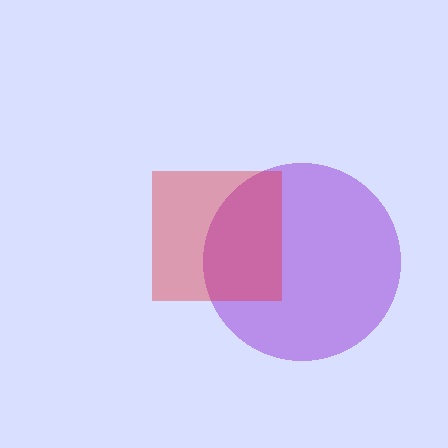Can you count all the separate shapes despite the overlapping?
Yes, there are 2 separate shapes.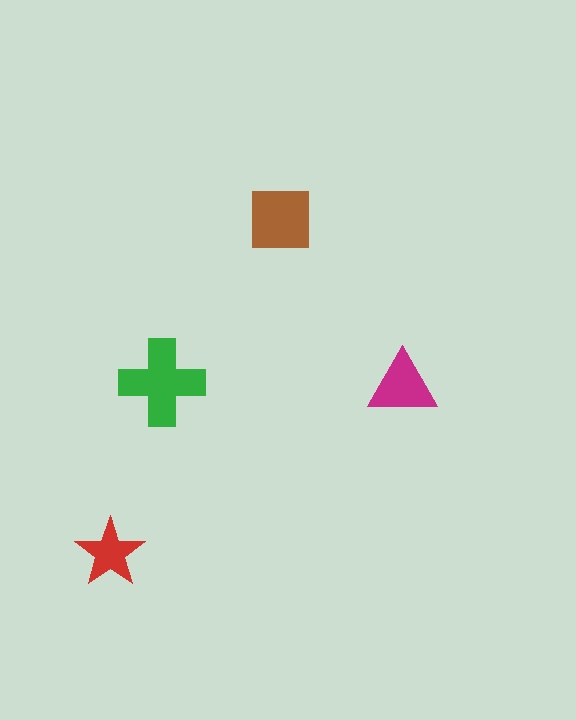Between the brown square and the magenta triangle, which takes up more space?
The brown square.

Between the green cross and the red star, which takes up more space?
The green cross.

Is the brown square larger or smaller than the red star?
Larger.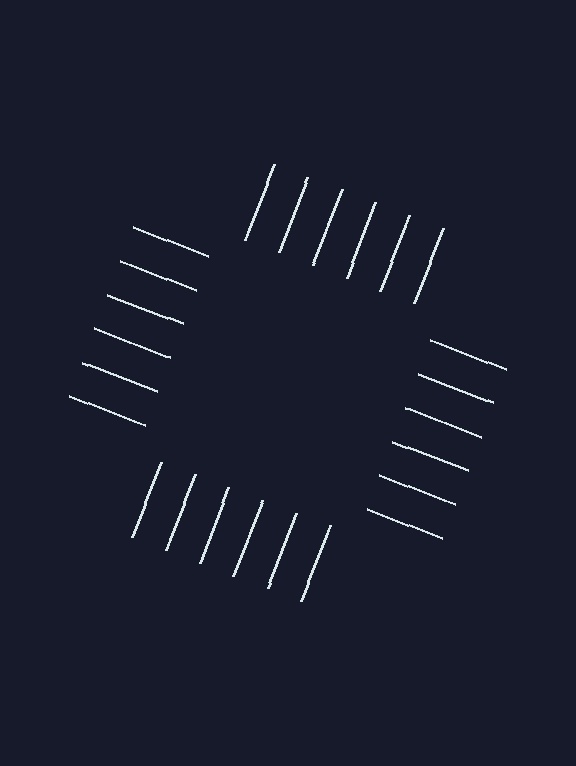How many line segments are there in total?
24 — 6 along each of the 4 edges.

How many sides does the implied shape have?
4 sides — the line-ends trace a square.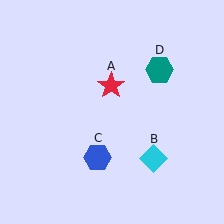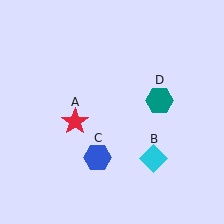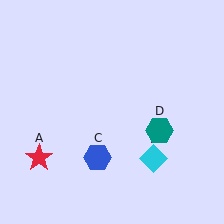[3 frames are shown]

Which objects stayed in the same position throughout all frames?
Cyan diamond (object B) and blue hexagon (object C) remained stationary.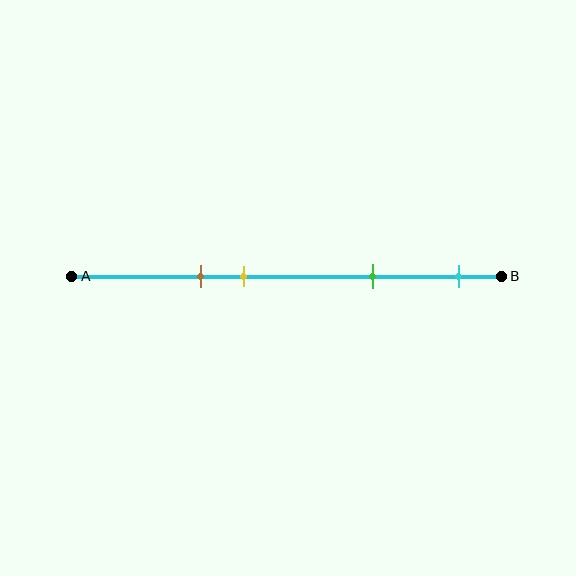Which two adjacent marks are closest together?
The brown and yellow marks are the closest adjacent pair.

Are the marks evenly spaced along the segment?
No, the marks are not evenly spaced.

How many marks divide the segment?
There are 4 marks dividing the segment.